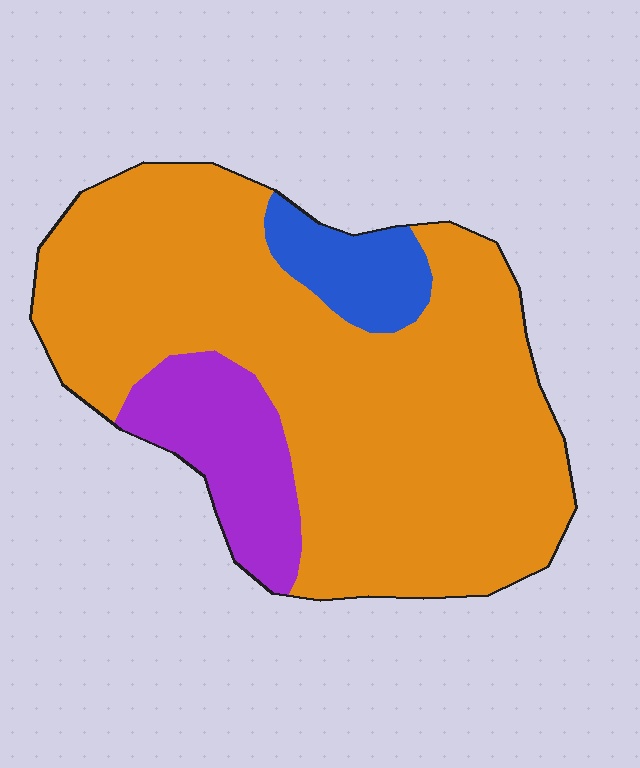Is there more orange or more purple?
Orange.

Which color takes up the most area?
Orange, at roughly 75%.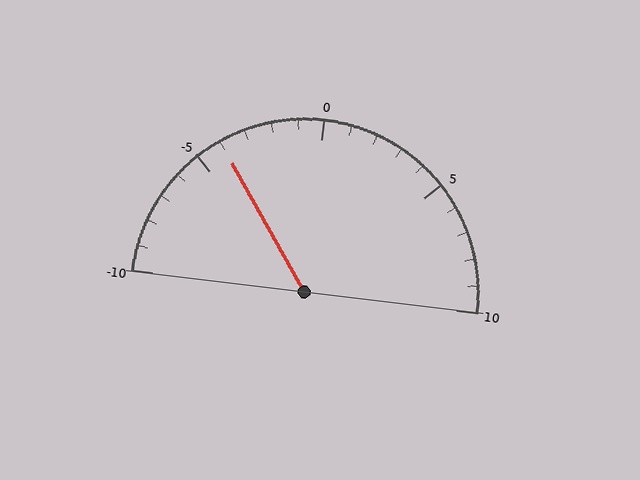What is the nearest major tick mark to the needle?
The nearest major tick mark is -5.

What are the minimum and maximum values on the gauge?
The gauge ranges from -10 to 10.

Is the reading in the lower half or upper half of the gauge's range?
The reading is in the lower half of the range (-10 to 10).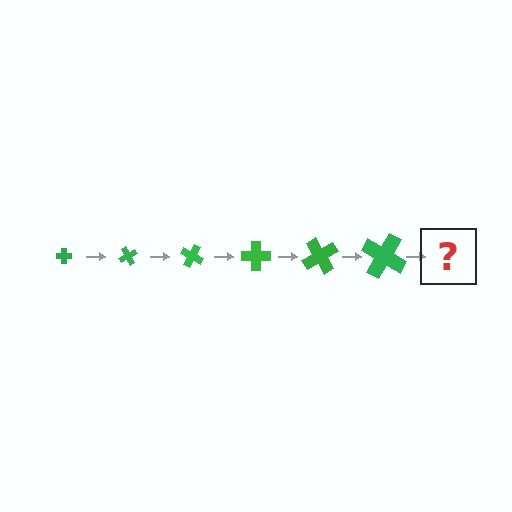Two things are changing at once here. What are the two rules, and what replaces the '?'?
The two rules are that the cross grows larger each step and it rotates 60 degrees each step. The '?' should be a cross, larger than the previous one and rotated 360 degrees from the start.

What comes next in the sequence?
The next element should be a cross, larger than the previous one and rotated 360 degrees from the start.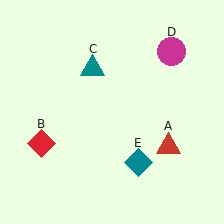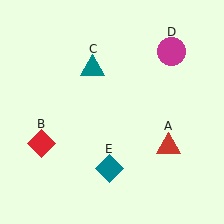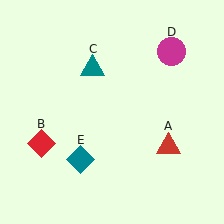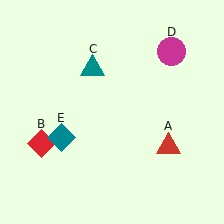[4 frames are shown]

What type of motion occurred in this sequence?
The teal diamond (object E) rotated clockwise around the center of the scene.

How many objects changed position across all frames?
1 object changed position: teal diamond (object E).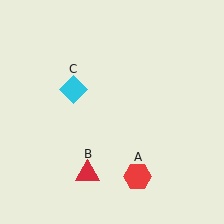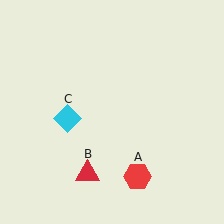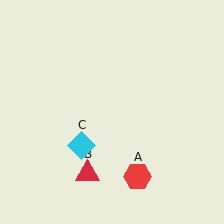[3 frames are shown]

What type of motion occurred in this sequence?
The cyan diamond (object C) rotated counterclockwise around the center of the scene.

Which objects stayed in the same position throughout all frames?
Red hexagon (object A) and red triangle (object B) remained stationary.